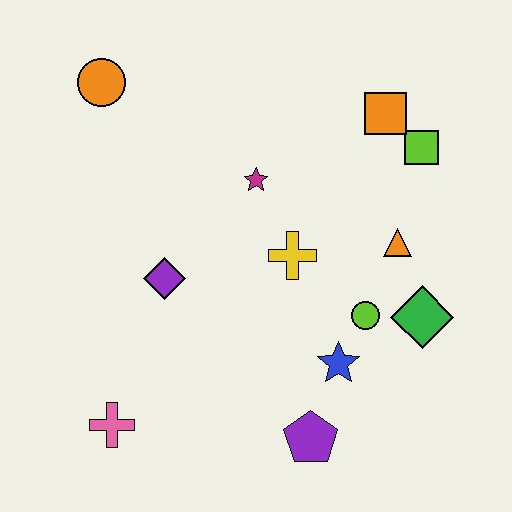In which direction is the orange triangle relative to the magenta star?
The orange triangle is to the right of the magenta star.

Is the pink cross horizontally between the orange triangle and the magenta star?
No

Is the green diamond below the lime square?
Yes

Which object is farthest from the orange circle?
The purple pentagon is farthest from the orange circle.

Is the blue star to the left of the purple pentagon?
No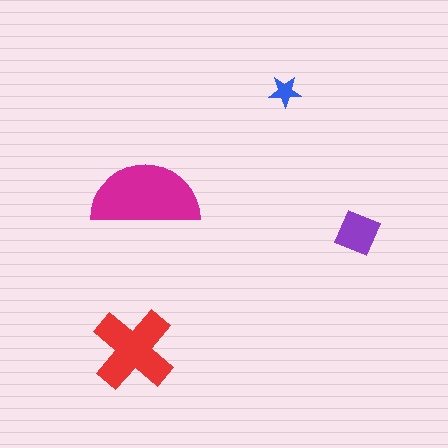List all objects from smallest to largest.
The blue star, the purple diamond, the red cross, the magenta semicircle.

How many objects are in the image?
There are 4 objects in the image.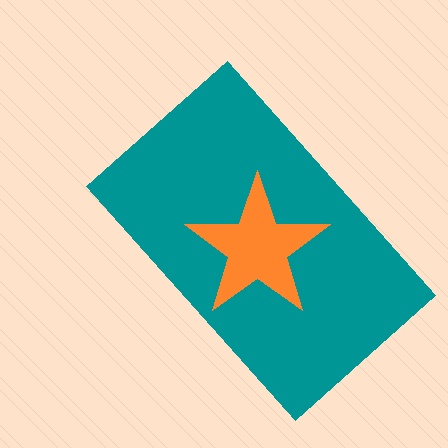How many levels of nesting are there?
2.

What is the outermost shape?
The teal rectangle.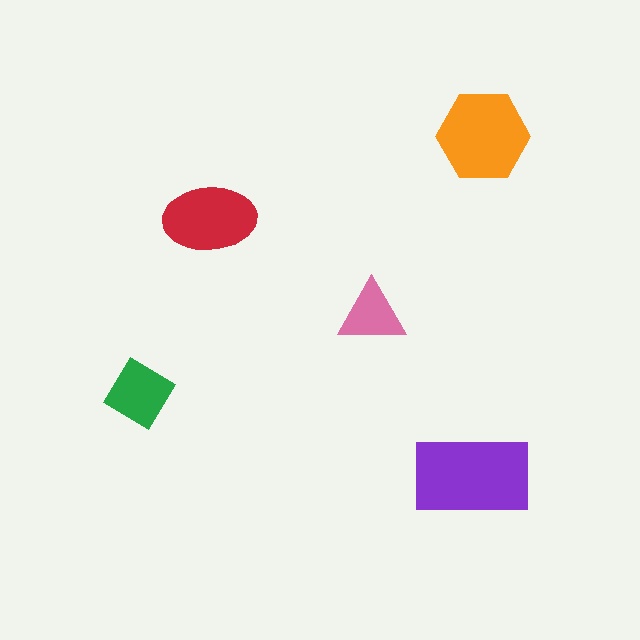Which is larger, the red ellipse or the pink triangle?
The red ellipse.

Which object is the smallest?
The pink triangle.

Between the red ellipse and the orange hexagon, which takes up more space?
The orange hexagon.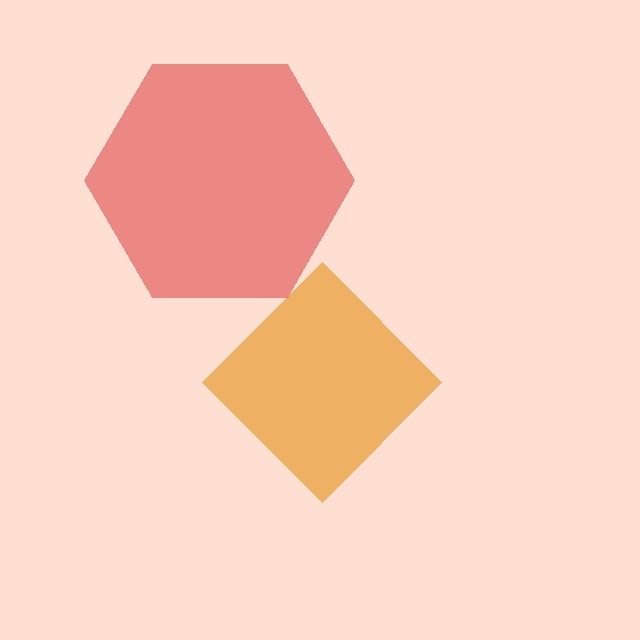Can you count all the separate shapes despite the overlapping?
Yes, there are 2 separate shapes.